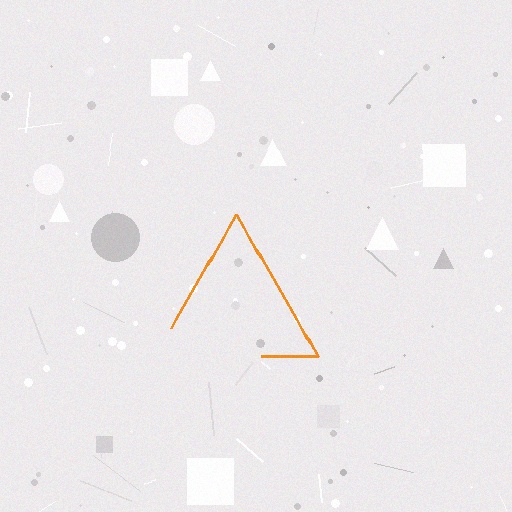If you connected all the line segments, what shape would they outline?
They would outline a triangle.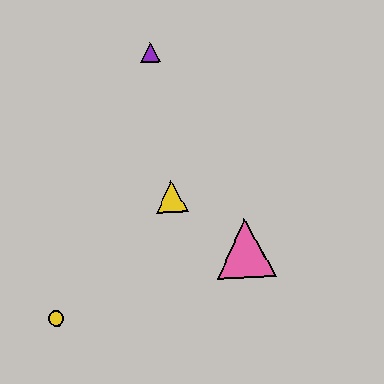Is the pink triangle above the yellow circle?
Yes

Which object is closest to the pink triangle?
The yellow triangle is closest to the pink triangle.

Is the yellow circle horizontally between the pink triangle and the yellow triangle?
No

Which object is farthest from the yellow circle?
The purple triangle is farthest from the yellow circle.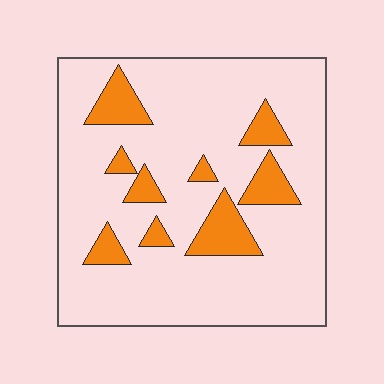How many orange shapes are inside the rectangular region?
9.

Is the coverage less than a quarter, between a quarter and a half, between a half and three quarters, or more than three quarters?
Less than a quarter.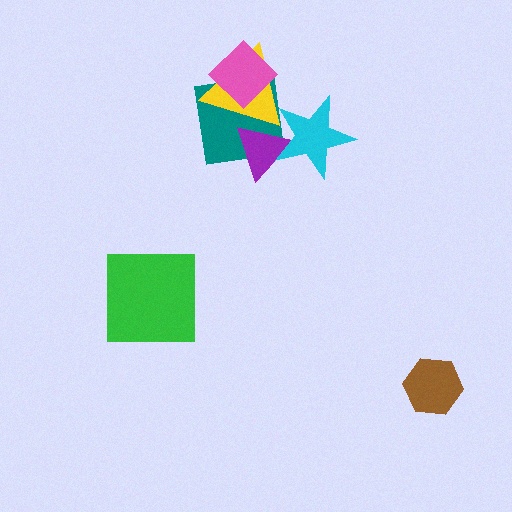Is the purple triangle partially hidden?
Yes, it is partially covered by another shape.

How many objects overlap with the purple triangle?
3 objects overlap with the purple triangle.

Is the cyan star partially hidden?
Yes, it is partially covered by another shape.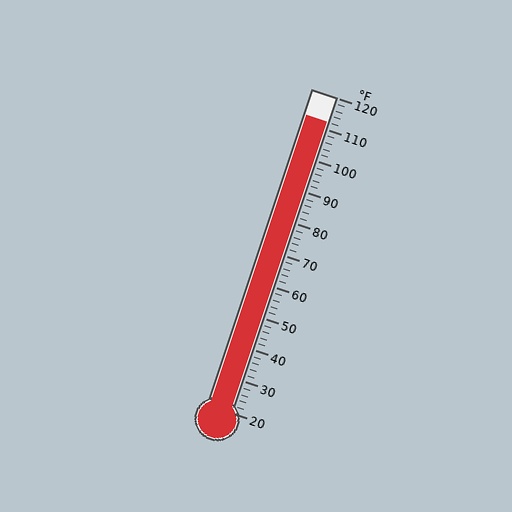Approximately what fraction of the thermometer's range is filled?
The thermometer is filled to approximately 90% of its range.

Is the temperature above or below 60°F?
The temperature is above 60°F.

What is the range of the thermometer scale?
The thermometer scale ranges from 20°F to 120°F.